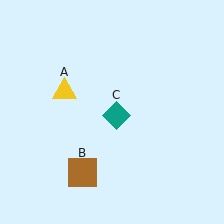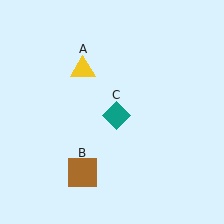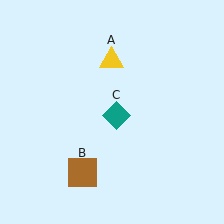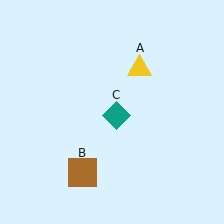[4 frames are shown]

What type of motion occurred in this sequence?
The yellow triangle (object A) rotated clockwise around the center of the scene.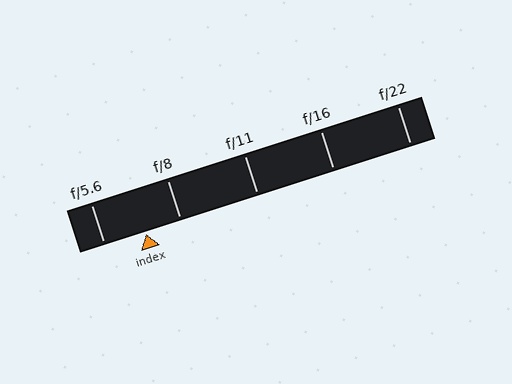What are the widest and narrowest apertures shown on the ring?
The widest aperture shown is f/5.6 and the narrowest is f/22.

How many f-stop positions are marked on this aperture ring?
There are 5 f-stop positions marked.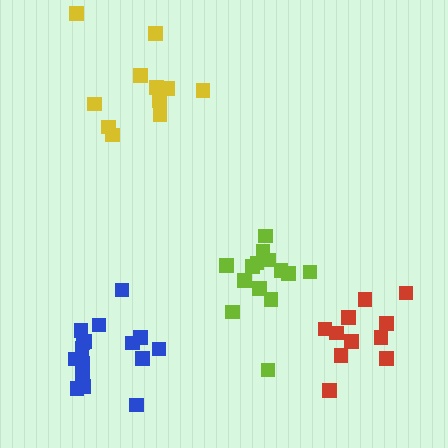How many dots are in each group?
Group 1: 12 dots, Group 2: 14 dots, Group 3: 11 dots, Group 4: 16 dots (53 total).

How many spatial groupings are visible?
There are 4 spatial groupings.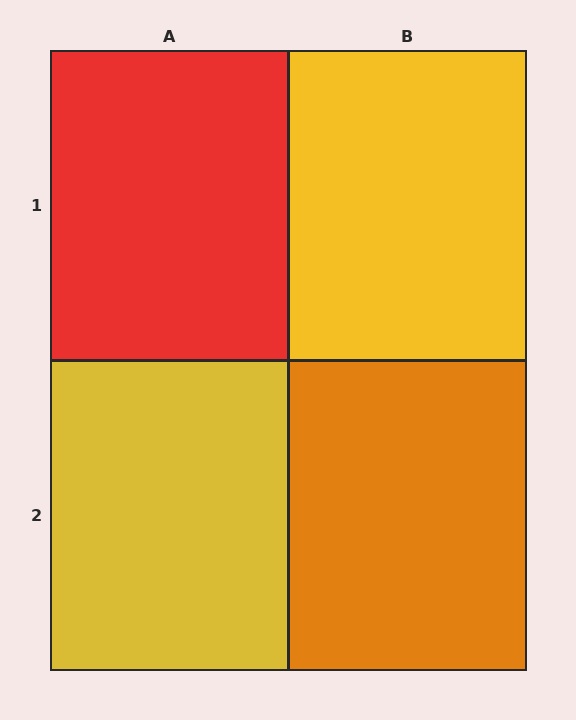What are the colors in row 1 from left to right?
Red, yellow.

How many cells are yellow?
2 cells are yellow.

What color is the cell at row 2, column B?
Orange.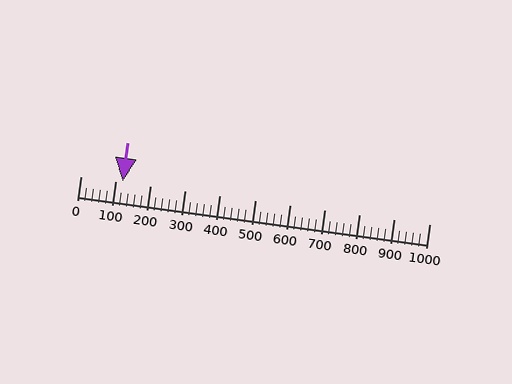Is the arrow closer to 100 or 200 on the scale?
The arrow is closer to 100.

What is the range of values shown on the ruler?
The ruler shows values from 0 to 1000.